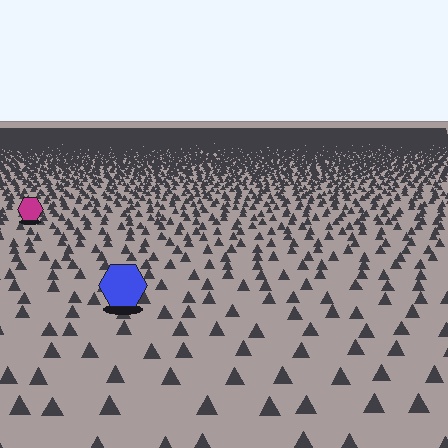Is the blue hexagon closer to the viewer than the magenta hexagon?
Yes. The blue hexagon is closer — you can tell from the texture gradient: the ground texture is coarser near it.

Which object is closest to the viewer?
The blue hexagon is closest. The texture marks near it are larger and more spread out.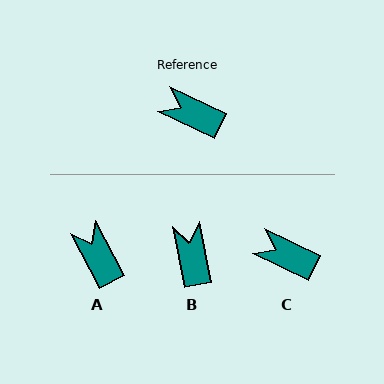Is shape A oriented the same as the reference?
No, it is off by about 36 degrees.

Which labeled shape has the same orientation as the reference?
C.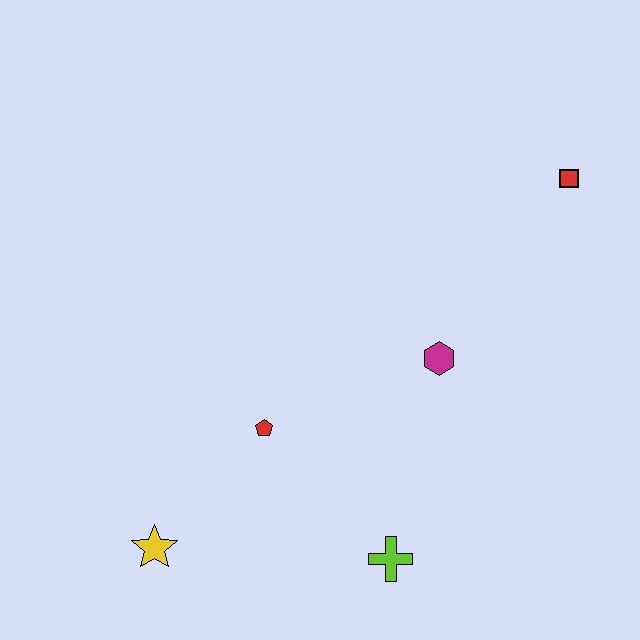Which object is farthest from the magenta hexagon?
The yellow star is farthest from the magenta hexagon.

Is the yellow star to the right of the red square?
No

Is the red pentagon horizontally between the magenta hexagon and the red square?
No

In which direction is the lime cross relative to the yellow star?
The lime cross is to the right of the yellow star.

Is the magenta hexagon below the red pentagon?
No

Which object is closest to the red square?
The magenta hexagon is closest to the red square.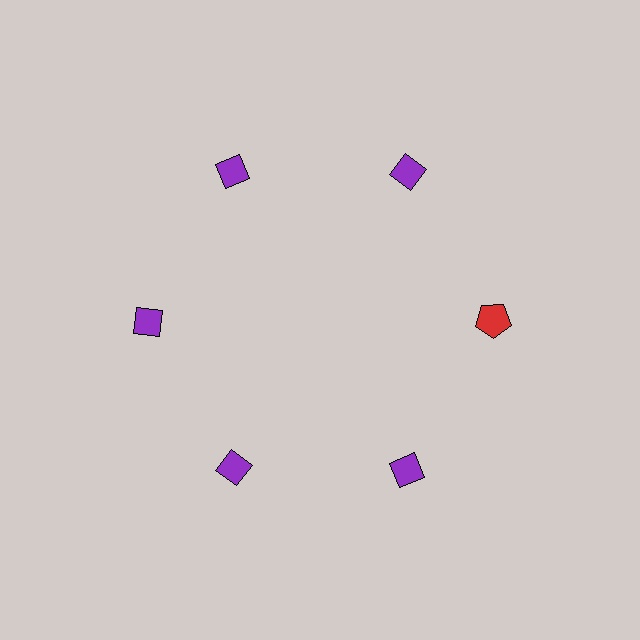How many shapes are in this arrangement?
There are 6 shapes arranged in a ring pattern.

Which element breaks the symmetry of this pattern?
The red pentagon at roughly the 3 o'clock position breaks the symmetry. All other shapes are purple diamonds.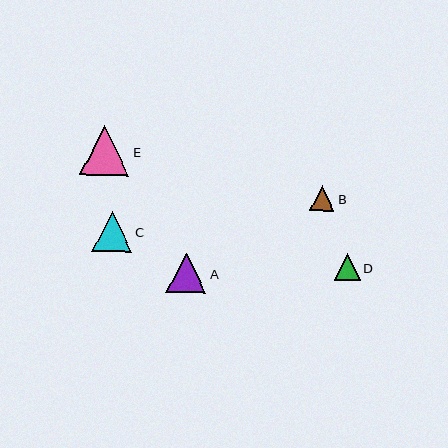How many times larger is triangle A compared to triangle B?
Triangle A is approximately 1.6 times the size of triangle B.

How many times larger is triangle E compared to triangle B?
Triangle E is approximately 2.1 times the size of triangle B.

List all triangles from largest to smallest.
From largest to smallest: E, C, A, D, B.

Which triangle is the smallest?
Triangle B is the smallest with a size of approximately 24 pixels.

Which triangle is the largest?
Triangle E is the largest with a size of approximately 50 pixels.